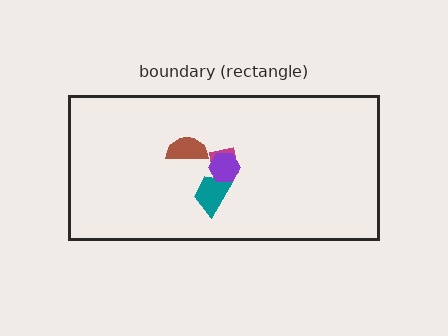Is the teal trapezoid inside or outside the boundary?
Inside.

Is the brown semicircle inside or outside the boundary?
Inside.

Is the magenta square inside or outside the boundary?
Inside.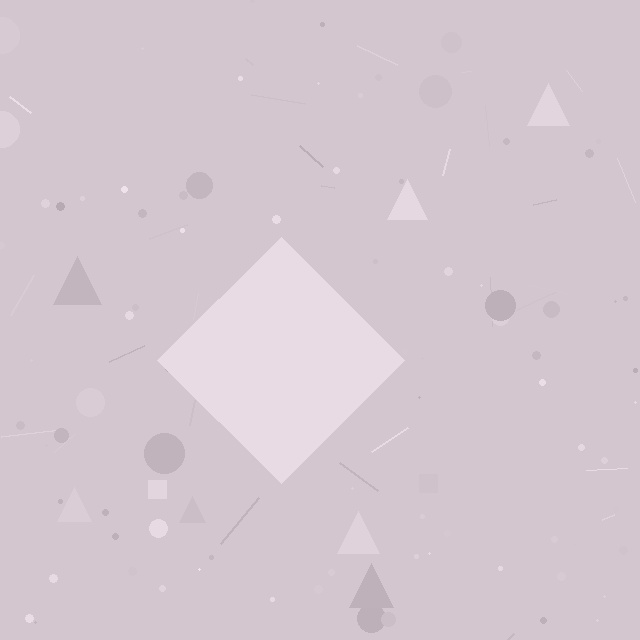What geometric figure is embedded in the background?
A diamond is embedded in the background.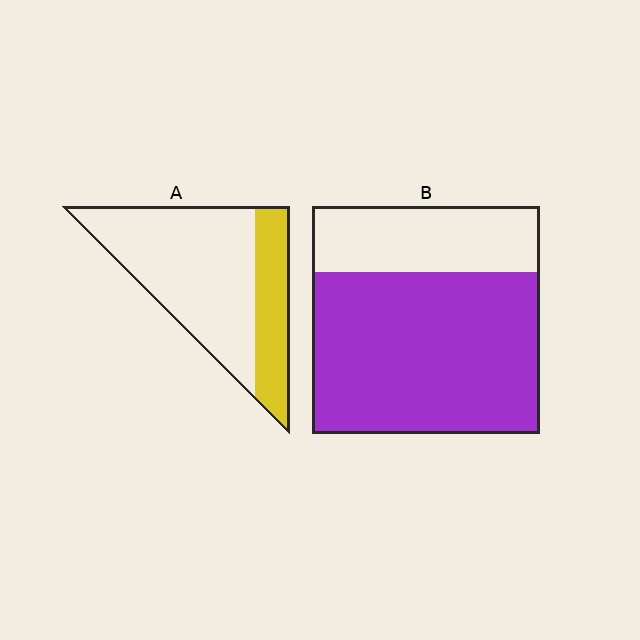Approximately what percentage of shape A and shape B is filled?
A is approximately 30% and B is approximately 70%.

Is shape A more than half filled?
No.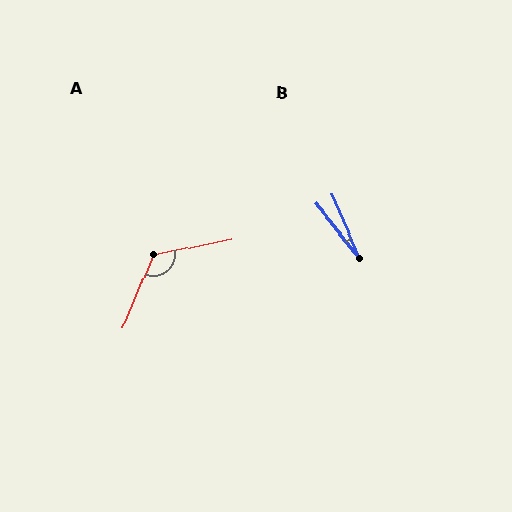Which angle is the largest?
A, at approximately 124 degrees.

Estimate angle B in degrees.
Approximately 15 degrees.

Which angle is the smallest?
B, at approximately 15 degrees.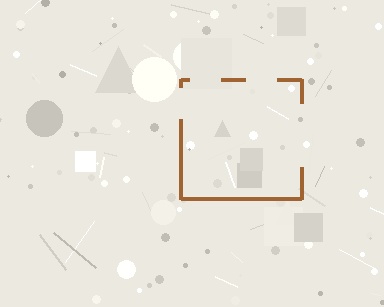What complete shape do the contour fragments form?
The contour fragments form a square.